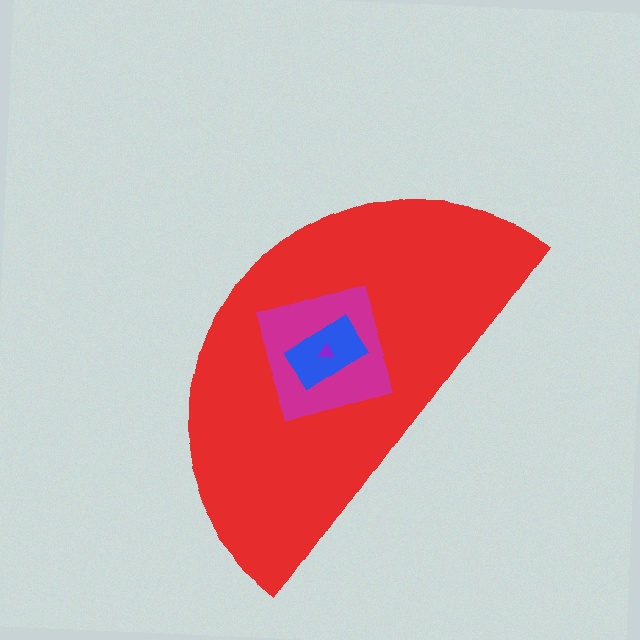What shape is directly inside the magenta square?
The blue rectangle.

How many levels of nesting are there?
4.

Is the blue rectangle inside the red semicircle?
Yes.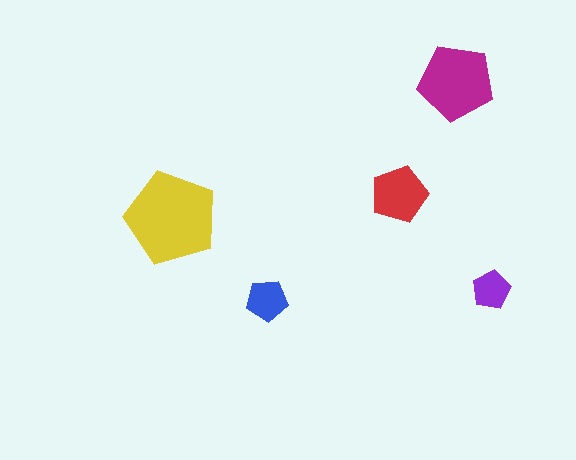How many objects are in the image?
There are 5 objects in the image.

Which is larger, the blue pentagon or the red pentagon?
The red one.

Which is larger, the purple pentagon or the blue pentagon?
The blue one.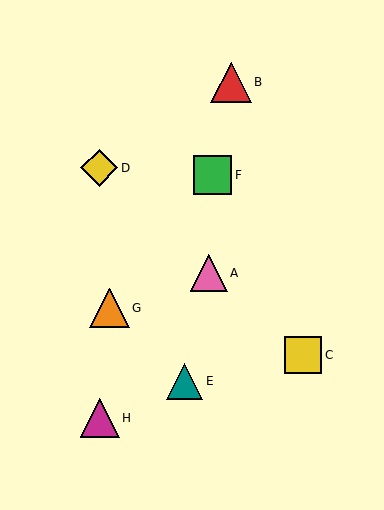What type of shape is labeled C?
Shape C is a yellow square.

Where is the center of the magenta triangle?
The center of the magenta triangle is at (100, 418).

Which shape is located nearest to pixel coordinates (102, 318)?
The orange triangle (labeled G) at (109, 308) is nearest to that location.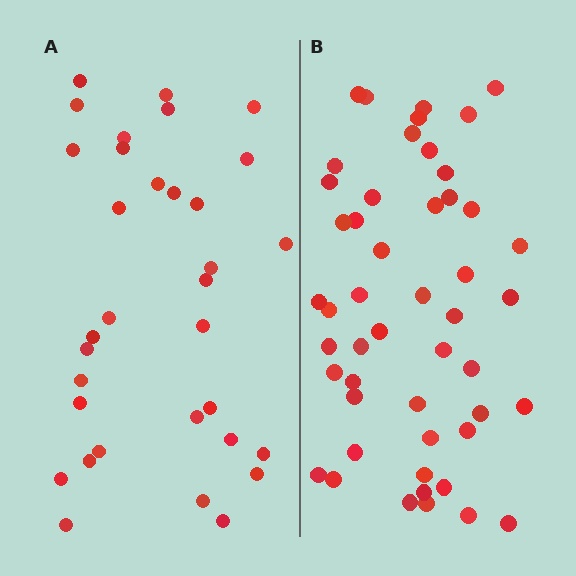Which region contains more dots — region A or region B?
Region B (the right region) has more dots.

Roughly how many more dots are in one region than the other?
Region B has approximately 15 more dots than region A.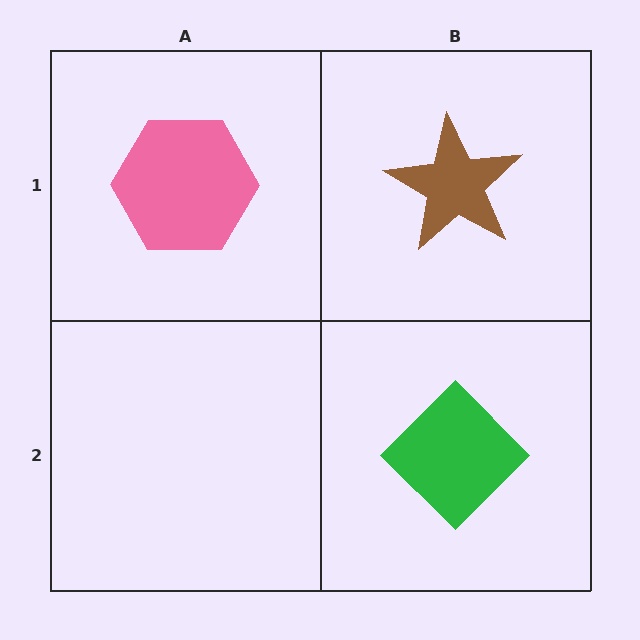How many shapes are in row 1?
2 shapes.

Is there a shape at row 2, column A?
No, that cell is empty.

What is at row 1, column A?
A pink hexagon.